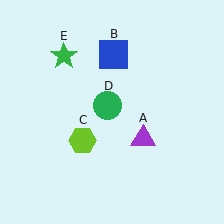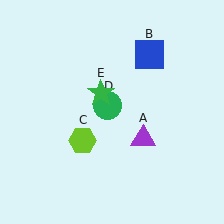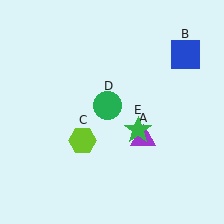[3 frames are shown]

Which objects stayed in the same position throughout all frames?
Purple triangle (object A) and lime hexagon (object C) and green circle (object D) remained stationary.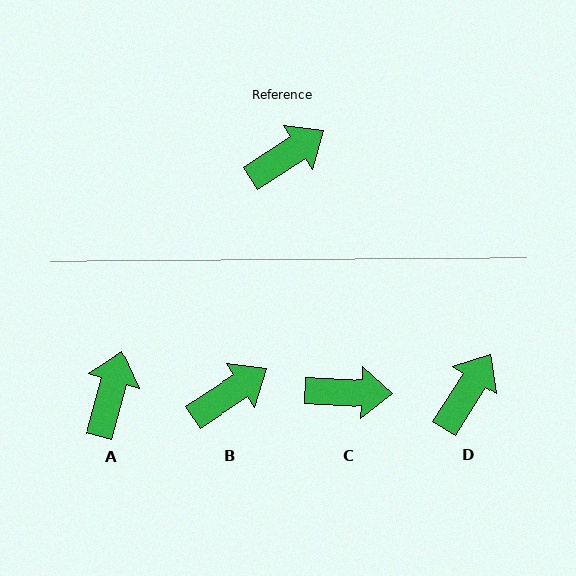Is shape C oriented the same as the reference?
No, it is off by about 36 degrees.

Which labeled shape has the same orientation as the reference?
B.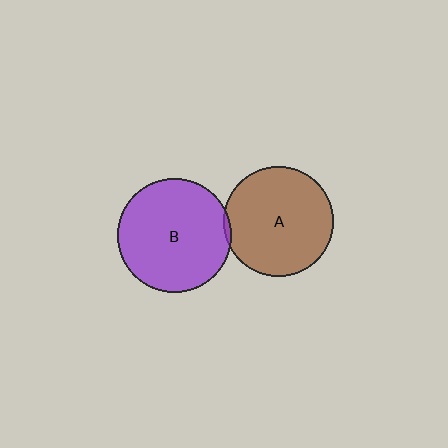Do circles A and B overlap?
Yes.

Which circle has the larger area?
Circle B (purple).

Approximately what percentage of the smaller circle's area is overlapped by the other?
Approximately 5%.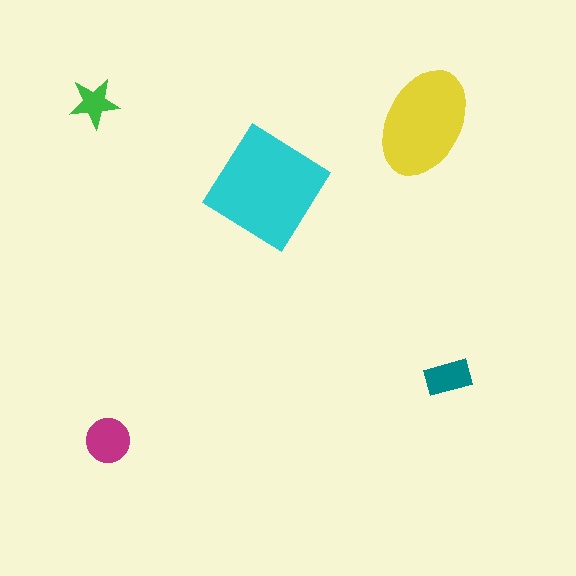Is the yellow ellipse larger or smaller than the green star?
Larger.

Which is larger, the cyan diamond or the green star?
The cyan diamond.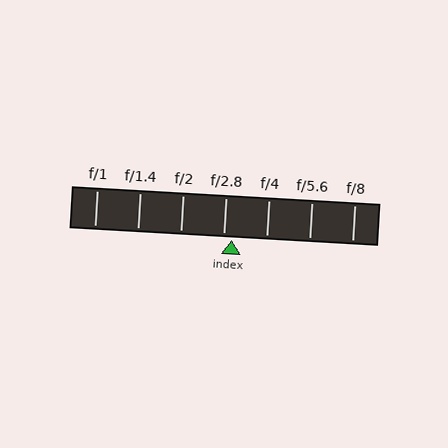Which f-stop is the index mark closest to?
The index mark is closest to f/2.8.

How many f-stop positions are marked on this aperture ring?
There are 7 f-stop positions marked.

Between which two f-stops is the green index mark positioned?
The index mark is between f/2.8 and f/4.